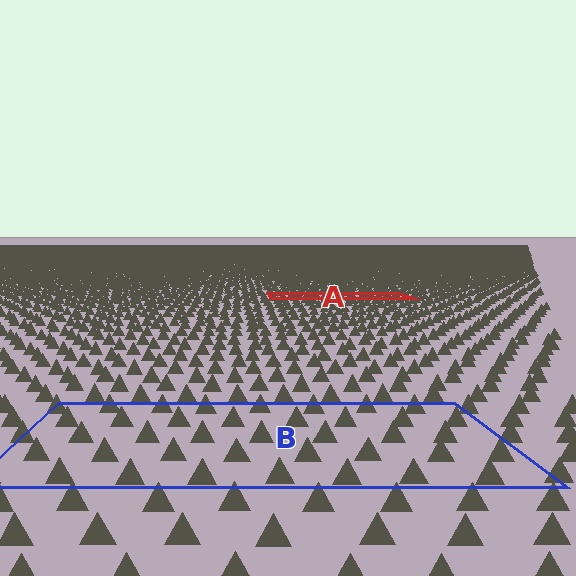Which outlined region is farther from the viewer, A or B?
Region A is farther from the viewer — the texture elements inside it appear smaller and more densely packed.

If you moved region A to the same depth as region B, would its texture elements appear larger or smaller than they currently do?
They would appear larger. At a closer depth, the same texture elements are projected at a bigger on-screen size.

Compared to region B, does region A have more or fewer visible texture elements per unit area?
Region A has more texture elements per unit area — they are packed more densely because it is farther away.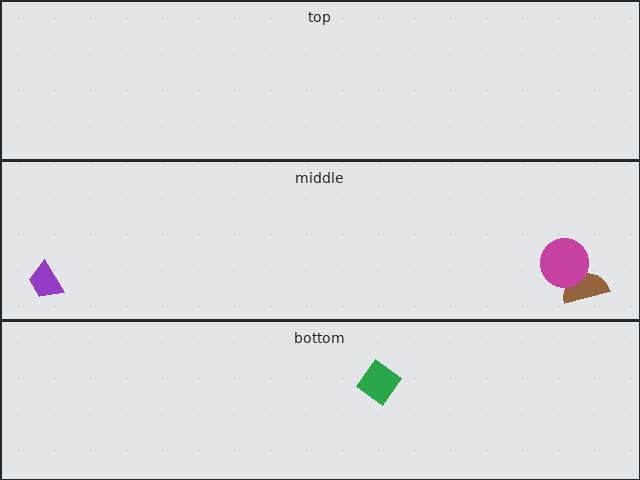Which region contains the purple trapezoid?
The middle region.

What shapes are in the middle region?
The brown semicircle, the magenta circle, the purple trapezoid.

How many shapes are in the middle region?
3.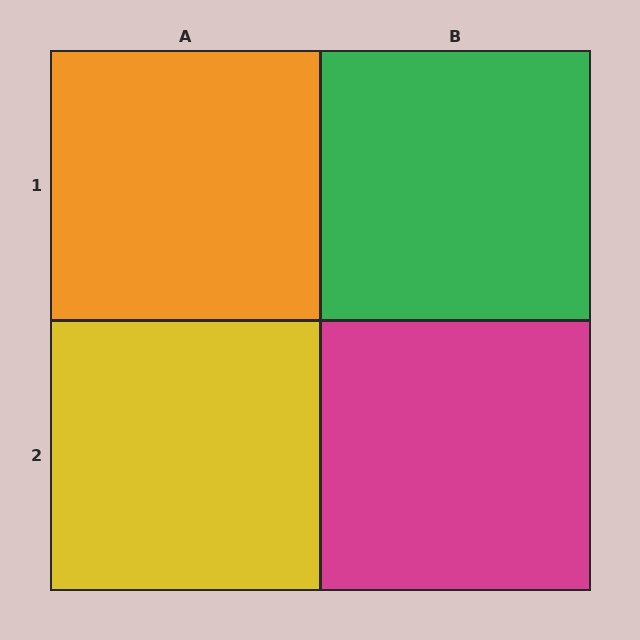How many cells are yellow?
1 cell is yellow.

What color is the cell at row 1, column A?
Orange.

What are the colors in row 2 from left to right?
Yellow, magenta.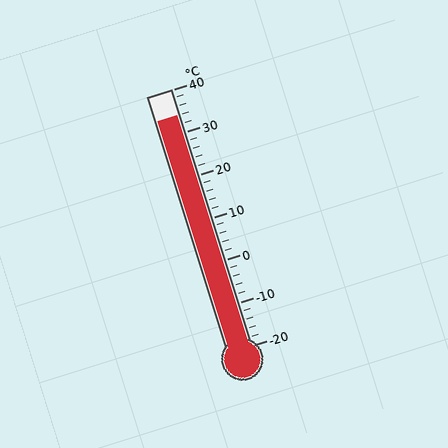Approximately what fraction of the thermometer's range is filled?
The thermometer is filled to approximately 90% of its range.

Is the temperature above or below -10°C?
The temperature is above -10°C.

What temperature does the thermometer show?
The thermometer shows approximately 34°C.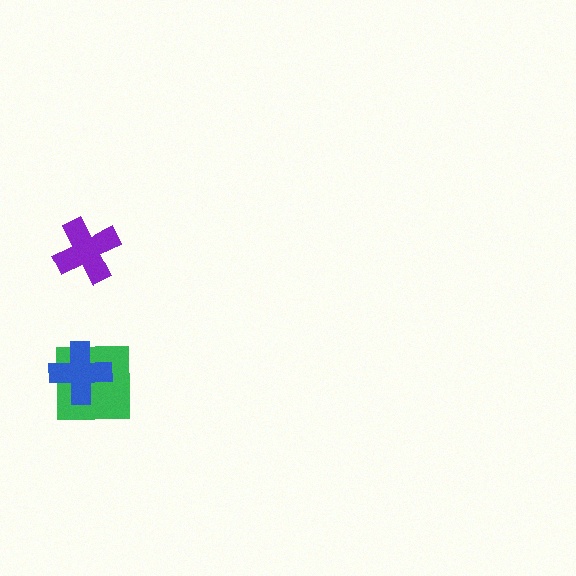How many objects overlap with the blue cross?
1 object overlaps with the blue cross.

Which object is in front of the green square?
The blue cross is in front of the green square.